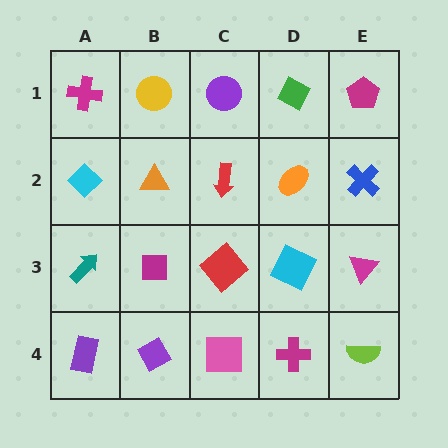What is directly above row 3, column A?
A cyan diamond.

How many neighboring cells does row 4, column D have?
3.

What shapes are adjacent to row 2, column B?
A yellow circle (row 1, column B), a magenta square (row 3, column B), a cyan diamond (row 2, column A), a red arrow (row 2, column C).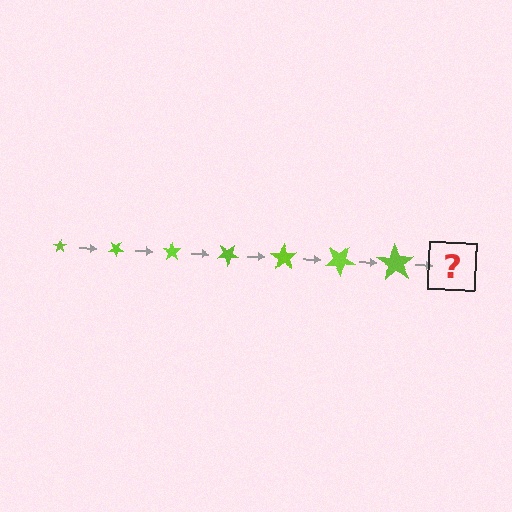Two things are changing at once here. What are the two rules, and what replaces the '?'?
The two rules are that the star grows larger each step and it rotates 35 degrees each step. The '?' should be a star, larger than the previous one and rotated 245 degrees from the start.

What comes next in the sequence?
The next element should be a star, larger than the previous one and rotated 245 degrees from the start.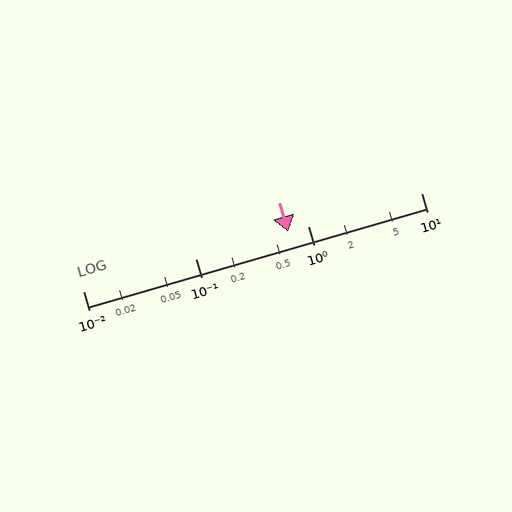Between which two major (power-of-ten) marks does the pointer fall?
The pointer is between 0.1 and 1.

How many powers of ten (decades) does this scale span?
The scale spans 3 decades, from 0.01 to 10.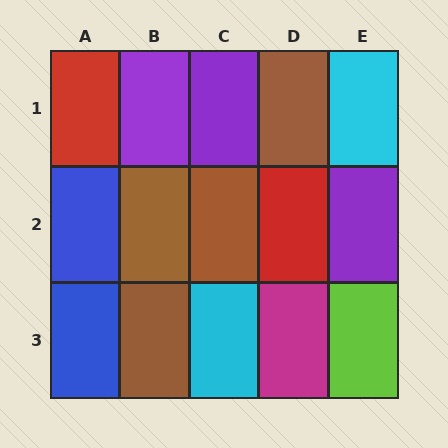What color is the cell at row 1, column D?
Brown.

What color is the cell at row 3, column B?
Brown.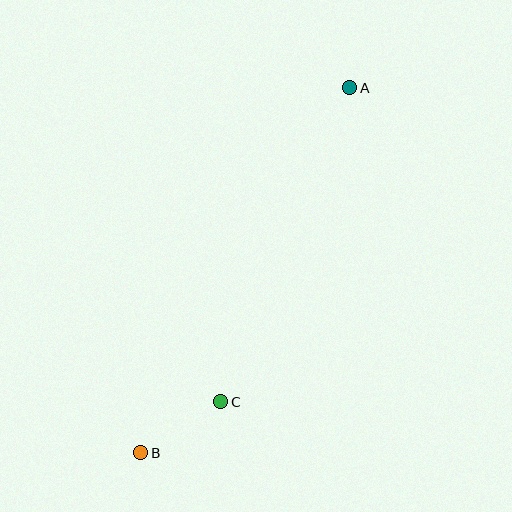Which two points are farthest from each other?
Points A and B are farthest from each other.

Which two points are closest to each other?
Points B and C are closest to each other.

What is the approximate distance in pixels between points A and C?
The distance between A and C is approximately 340 pixels.